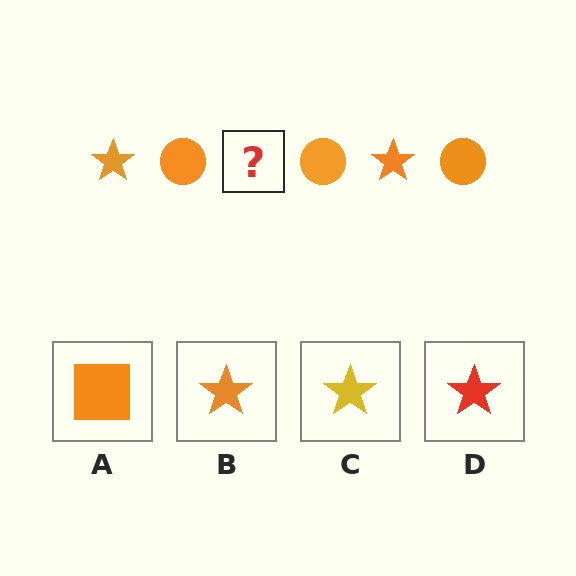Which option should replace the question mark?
Option B.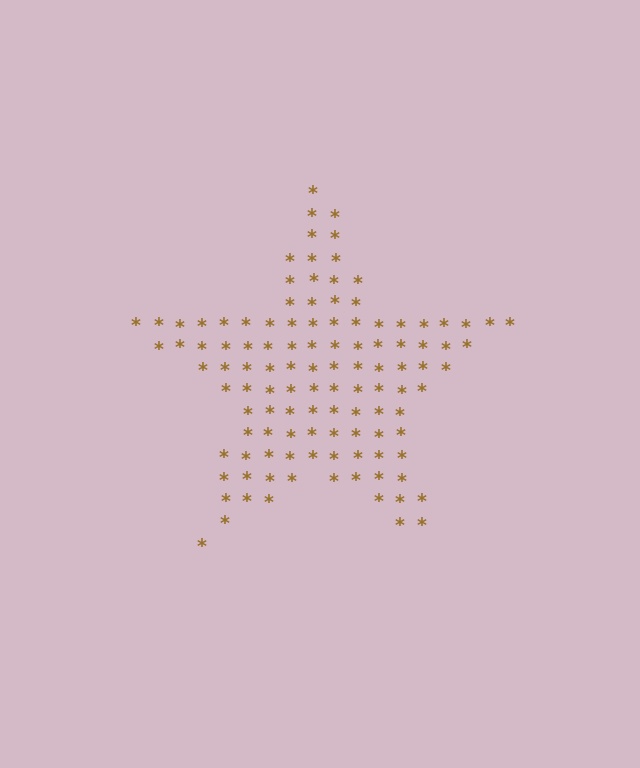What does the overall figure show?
The overall figure shows a star.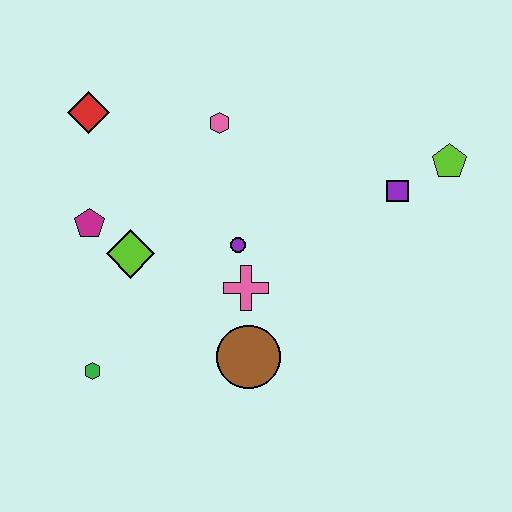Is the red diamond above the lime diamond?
Yes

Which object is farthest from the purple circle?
The lime pentagon is farthest from the purple circle.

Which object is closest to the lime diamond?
The magenta pentagon is closest to the lime diamond.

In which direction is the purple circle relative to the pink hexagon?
The purple circle is below the pink hexagon.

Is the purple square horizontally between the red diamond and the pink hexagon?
No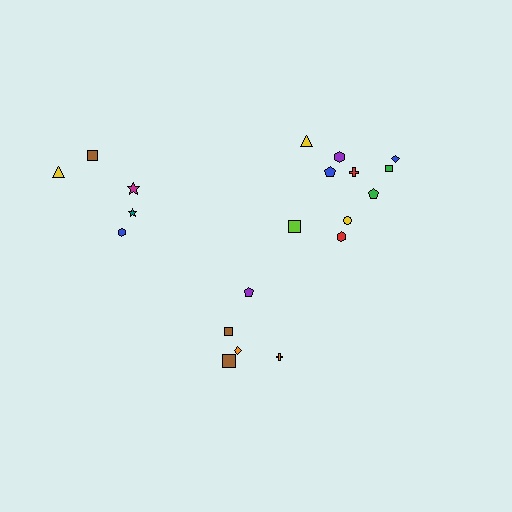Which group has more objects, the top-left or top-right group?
The top-right group.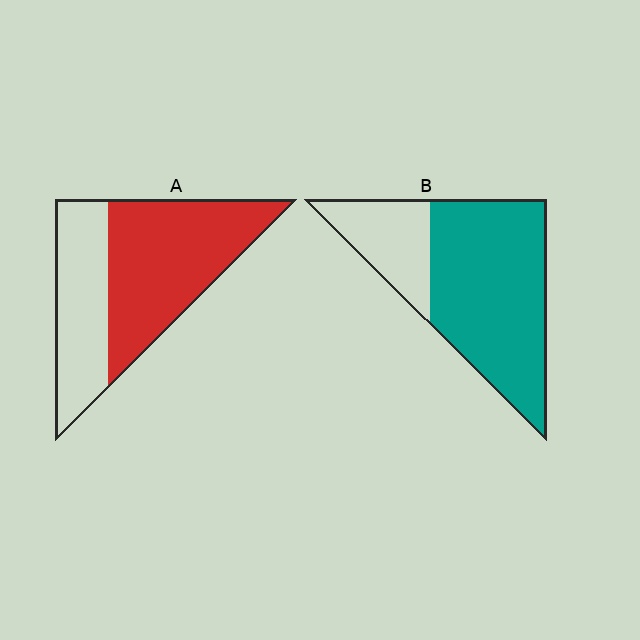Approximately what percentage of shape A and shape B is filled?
A is approximately 60% and B is approximately 75%.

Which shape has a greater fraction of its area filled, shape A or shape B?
Shape B.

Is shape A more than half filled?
Yes.